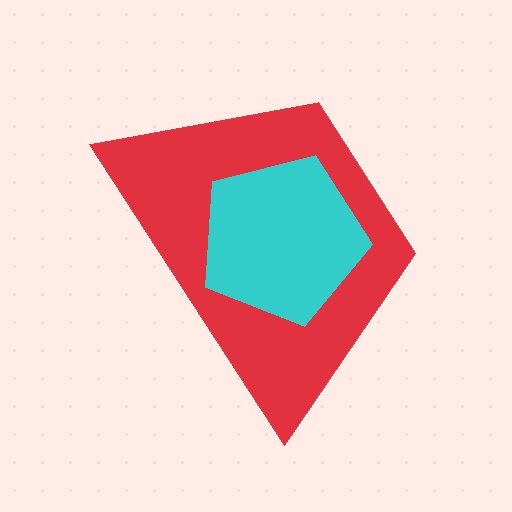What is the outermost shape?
The red trapezoid.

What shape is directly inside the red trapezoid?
The cyan pentagon.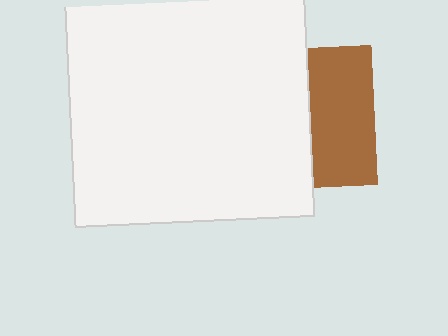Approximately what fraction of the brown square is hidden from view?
Roughly 54% of the brown square is hidden behind the white square.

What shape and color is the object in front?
The object in front is a white square.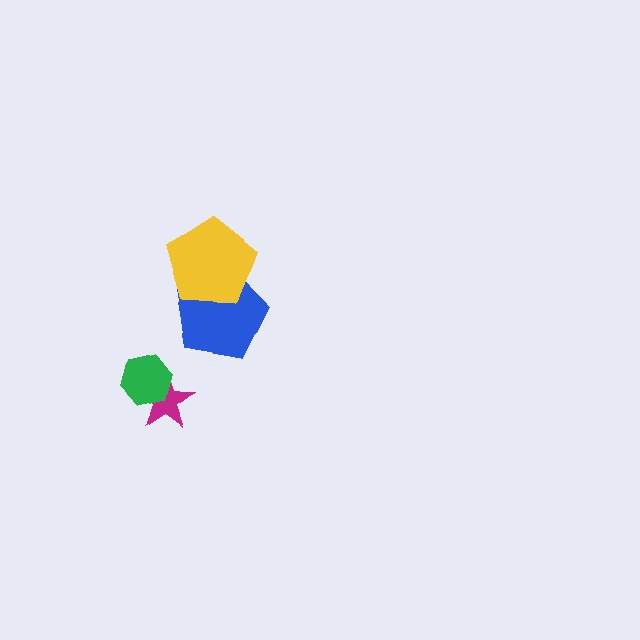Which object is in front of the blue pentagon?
The yellow pentagon is in front of the blue pentagon.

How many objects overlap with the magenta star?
1 object overlaps with the magenta star.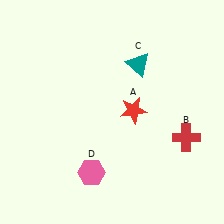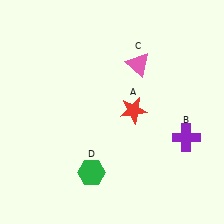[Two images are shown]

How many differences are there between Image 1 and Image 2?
There are 3 differences between the two images.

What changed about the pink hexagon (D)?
In Image 1, D is pink. In Image 2, it changed to green.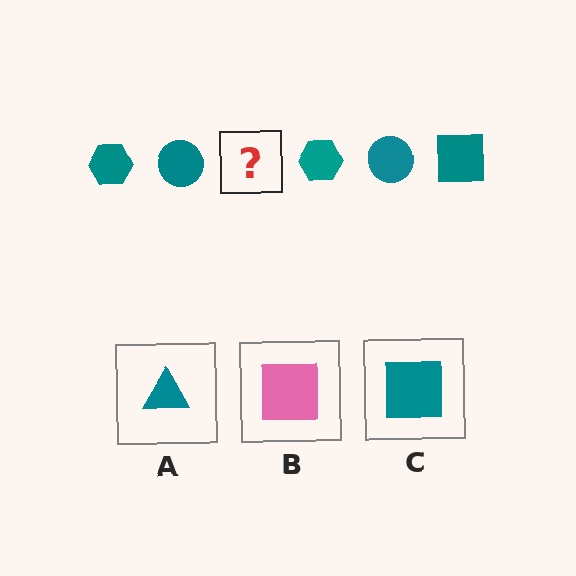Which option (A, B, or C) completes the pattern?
C.